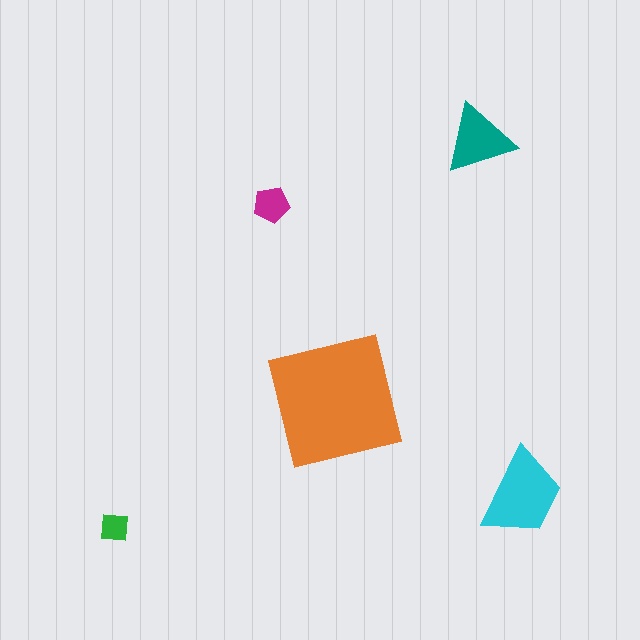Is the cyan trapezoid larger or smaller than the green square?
Larger.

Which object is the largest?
The orange square.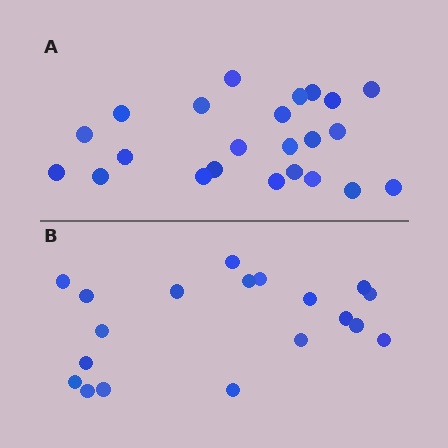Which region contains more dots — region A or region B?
Region A (the top region) has more dots.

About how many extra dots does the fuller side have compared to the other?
Region A has about 4 more dots than region B.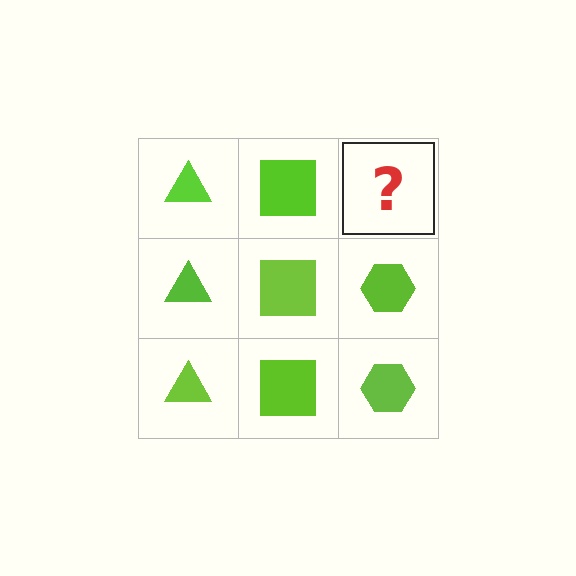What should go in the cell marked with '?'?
The missing cell should contain a lime hexagon.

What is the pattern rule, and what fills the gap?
The rule is that each column has a consistent shape. The gap should be filled with a lime hexagon.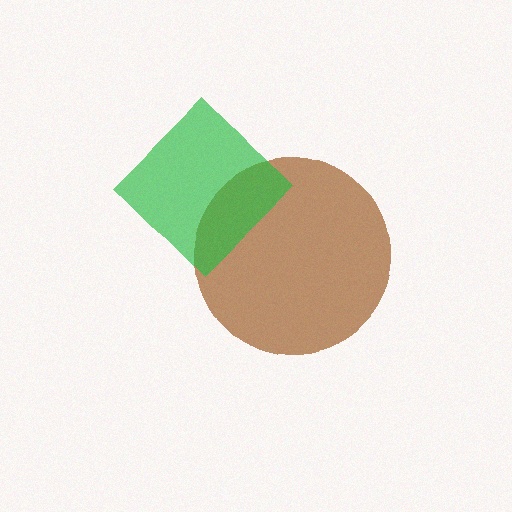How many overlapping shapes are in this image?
There are 2 overlapping shapes in the image.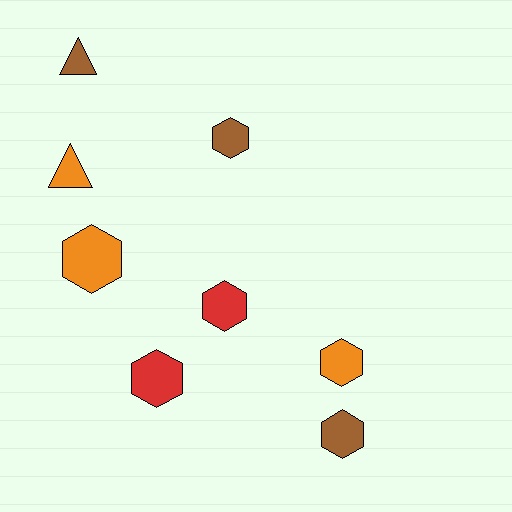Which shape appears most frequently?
Hexagon, with 6 objects.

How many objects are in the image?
There are 8 objects.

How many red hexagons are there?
There are 2 red hexagons.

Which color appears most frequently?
Brown, with 3 objects.